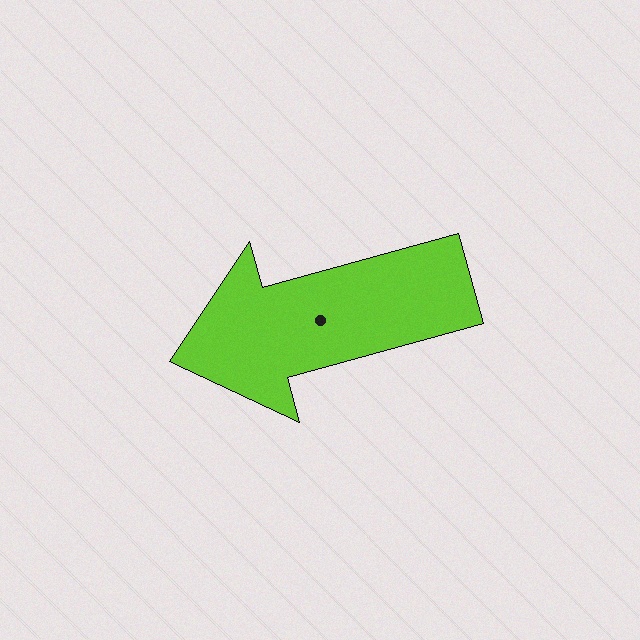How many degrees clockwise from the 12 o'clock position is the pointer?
Approximately 255 degrees.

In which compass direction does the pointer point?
West.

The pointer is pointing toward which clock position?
Roughly 8 o'clock.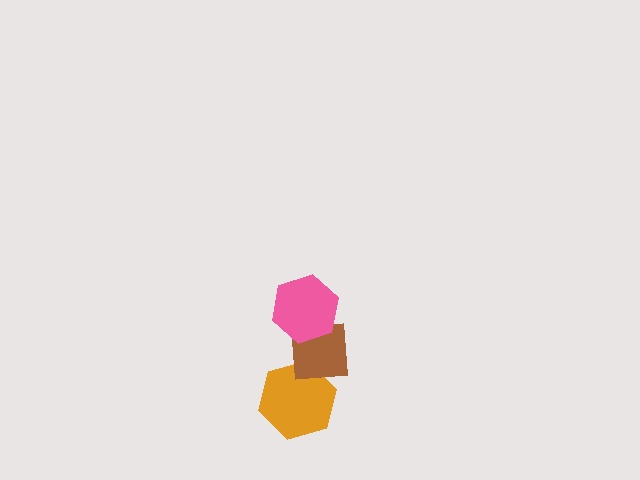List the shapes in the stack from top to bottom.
From top to bottom: the pink hexagon, the brown square, the orange hexagon.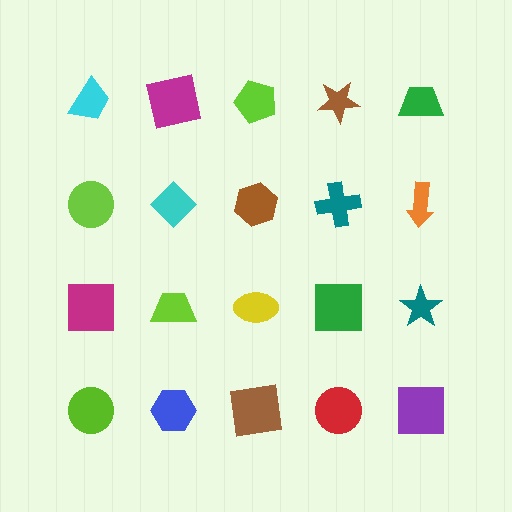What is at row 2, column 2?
A cyan diamond.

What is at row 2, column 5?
An orange arrow.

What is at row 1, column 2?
A magenta square.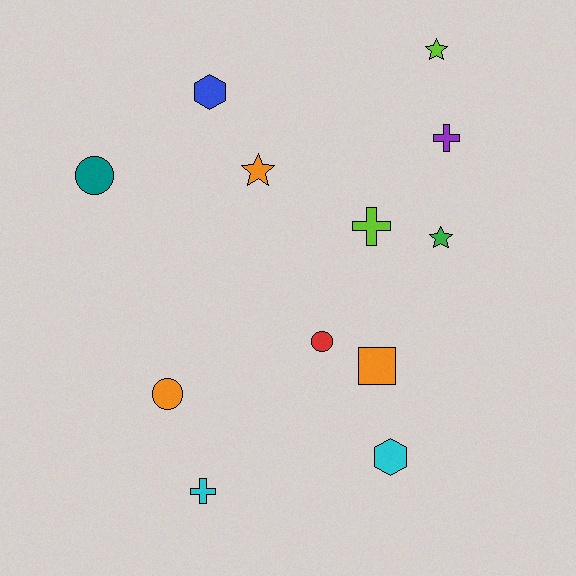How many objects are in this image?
There are 12 objects.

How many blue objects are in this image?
There is 1 blue object.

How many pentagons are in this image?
There are no pentagons.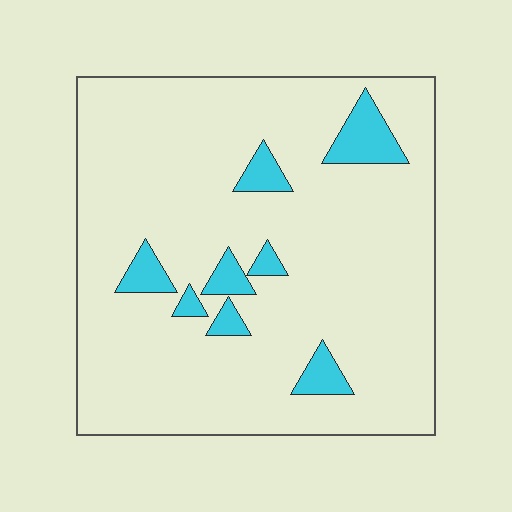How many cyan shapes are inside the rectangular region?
8.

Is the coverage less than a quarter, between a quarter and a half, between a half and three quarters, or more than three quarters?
Less than a quarter.